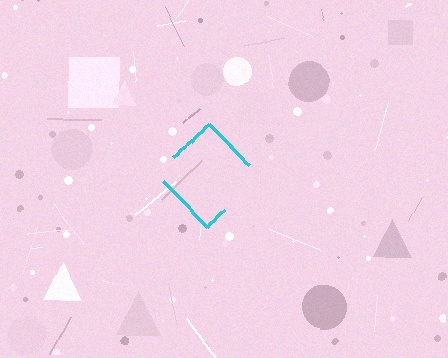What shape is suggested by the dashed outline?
The dashed outline suggests a diamond.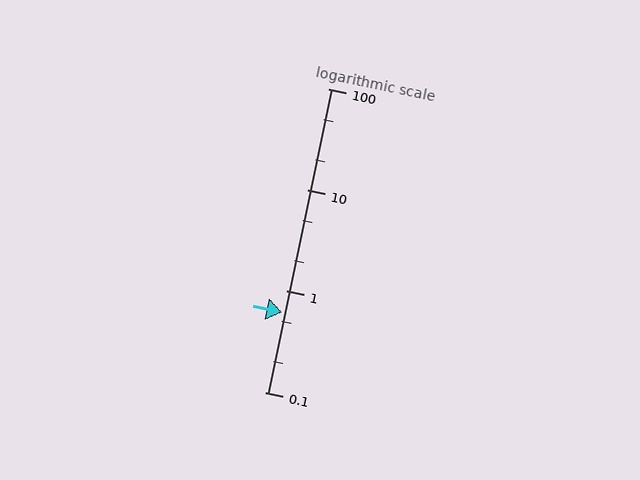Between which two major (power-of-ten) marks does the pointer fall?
The pointer is between 0.1 and 1.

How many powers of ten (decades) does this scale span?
The scale spans 3 decades, from 0.1 to 100.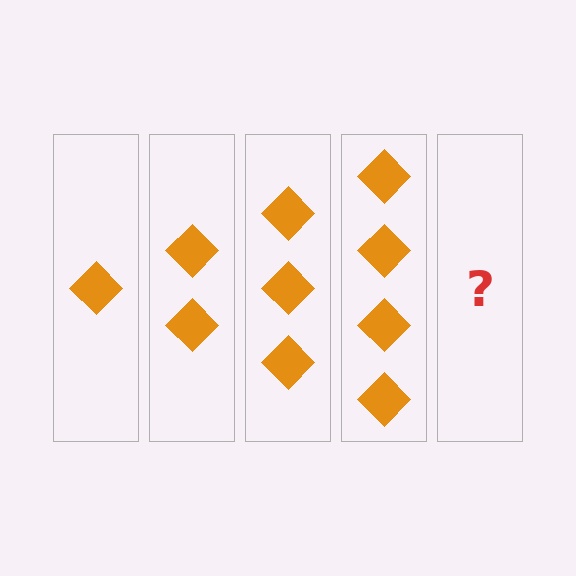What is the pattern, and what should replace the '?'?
The pattern is that each step adds one more diamond. The '?' should be 5 diamonds.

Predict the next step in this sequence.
The next step is 5 diamonds.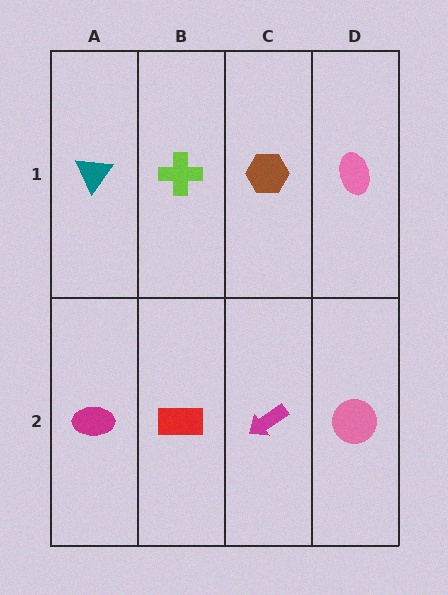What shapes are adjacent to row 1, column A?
A magenta ellipse (row 2, column A), a lime cross (row 1, column B).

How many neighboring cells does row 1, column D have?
2.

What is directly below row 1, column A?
A magenta ellipse.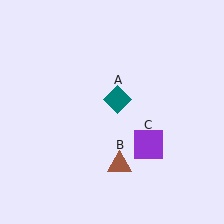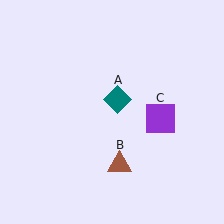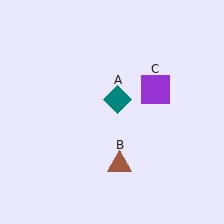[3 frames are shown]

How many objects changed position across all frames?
1 object changed position: purple square (object C).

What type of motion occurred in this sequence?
The purple square (object C) rotated counterclockwise around the center of the scene.